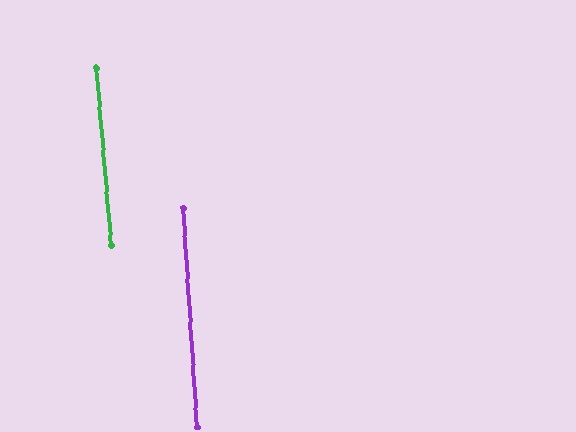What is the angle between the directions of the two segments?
Approximately 1 degree.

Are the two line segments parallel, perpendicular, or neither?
Parallel — their directions differ by only 0.9°.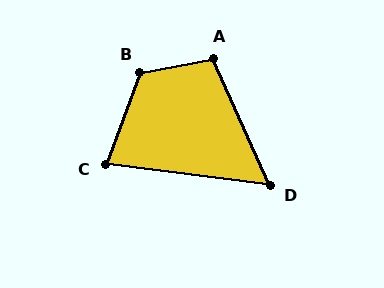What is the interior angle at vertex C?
Approximately 77 degrees (acute).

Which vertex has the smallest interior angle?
D, at approximately 59 degrees.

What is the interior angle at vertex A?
Approximately 103 degrees (obtuse).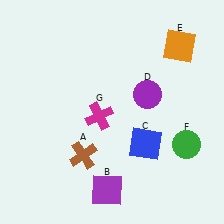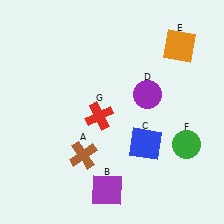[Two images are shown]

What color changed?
The cross (G) changed from magenta in Image 1 to red in Image 2.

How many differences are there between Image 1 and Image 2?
There is 1 difference between the two images.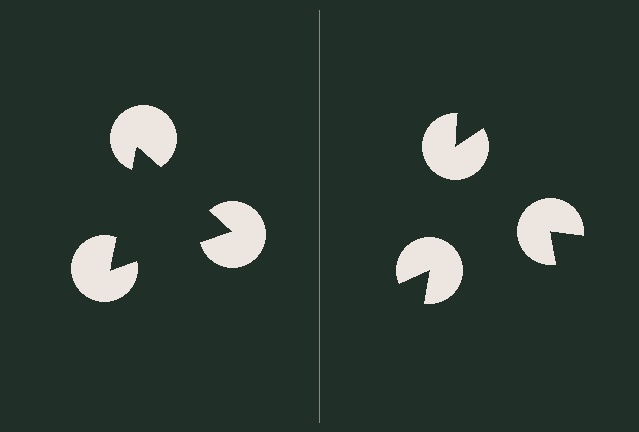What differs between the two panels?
The pac-man discs are positioned identically on both sides; only the wedge orientations differ. On the left they align to a triangle; on the right they are misaligned.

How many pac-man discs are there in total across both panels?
6 — 3 on each side.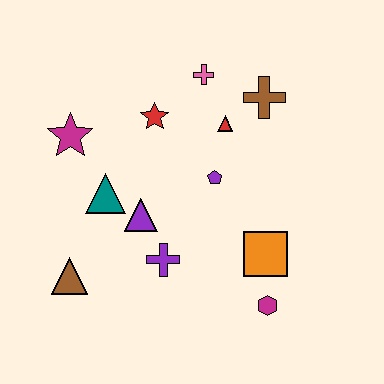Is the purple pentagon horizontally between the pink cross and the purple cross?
No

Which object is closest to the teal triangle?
The purple triangle is closest to the teal triangle.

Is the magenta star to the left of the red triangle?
Yes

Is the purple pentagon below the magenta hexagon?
No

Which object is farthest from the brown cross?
The brown triangle is farthest from the brown cross.